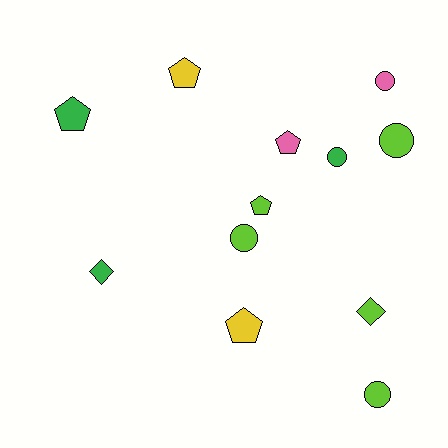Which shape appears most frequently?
Pentagon, with 5 objects.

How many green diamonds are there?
There is 1 green diamond.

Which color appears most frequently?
Lime, with 5 objects.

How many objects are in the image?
There are 12 objects.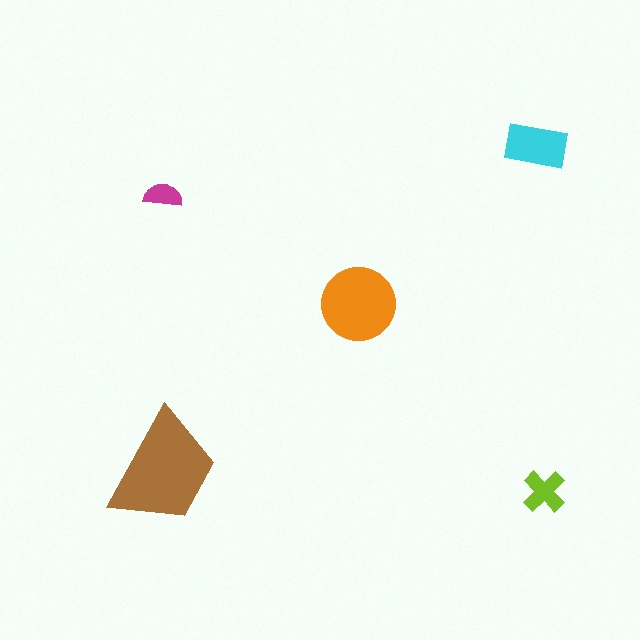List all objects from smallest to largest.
The magenta semicircle, the lime cross, the cyan rectangle, the orange circle, the brown trapezoid.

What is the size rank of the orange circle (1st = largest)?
2nd.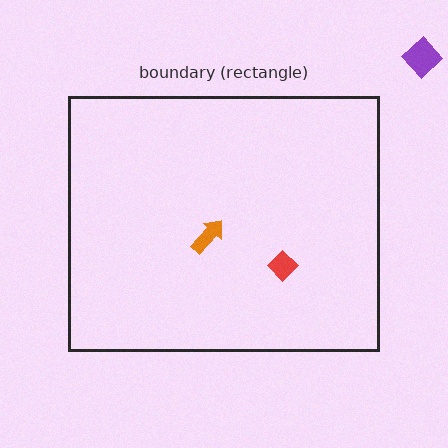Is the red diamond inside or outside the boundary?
Inside.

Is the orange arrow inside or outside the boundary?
Inside.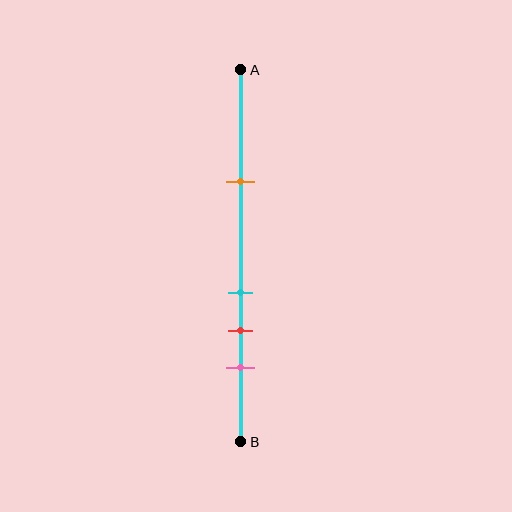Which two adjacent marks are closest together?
The cyan and red marks are the closest adjacent pair.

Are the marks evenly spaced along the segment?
No, the marks are not evenly spaced.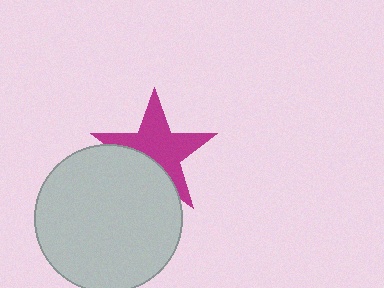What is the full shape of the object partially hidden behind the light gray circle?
The partially hidden object is a magenta star.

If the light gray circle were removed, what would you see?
You would see the complete magenta star.